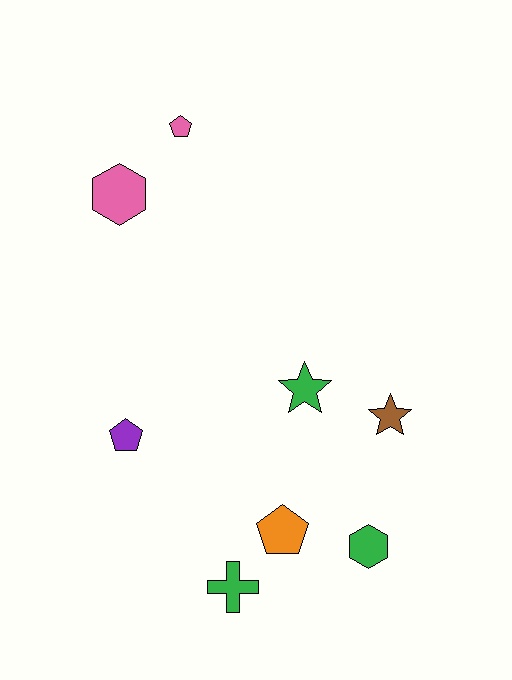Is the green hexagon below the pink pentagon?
Yes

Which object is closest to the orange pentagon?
The green cross is closest to the orange pentagon.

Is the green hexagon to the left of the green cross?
No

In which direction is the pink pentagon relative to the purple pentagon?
The pink pentagon is above the purple pentagon.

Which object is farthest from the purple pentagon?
The pink pentagon is farthest from the purple pentagon.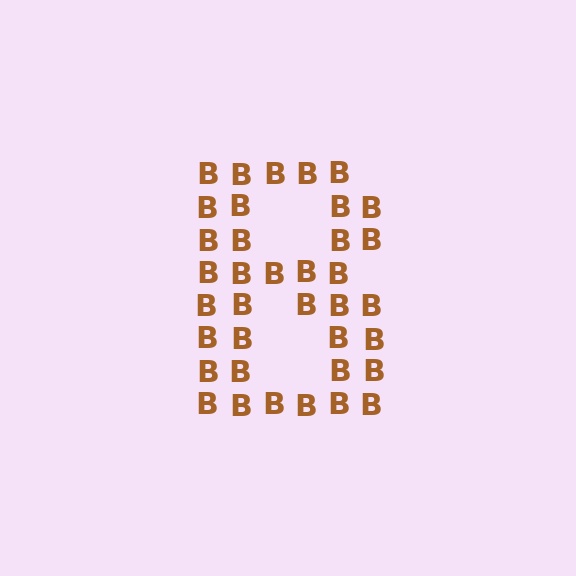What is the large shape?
The large shape is the letter B.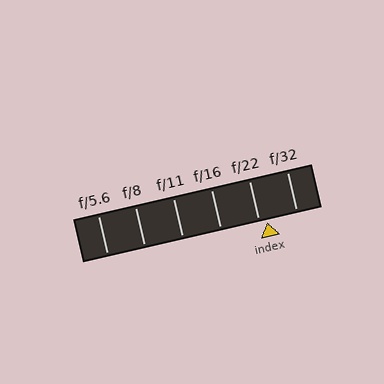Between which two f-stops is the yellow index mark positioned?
The index mark is between f/22 and f/32.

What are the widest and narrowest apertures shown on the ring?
The widest aperture shown is f/5.6 and the narrowest is f/32.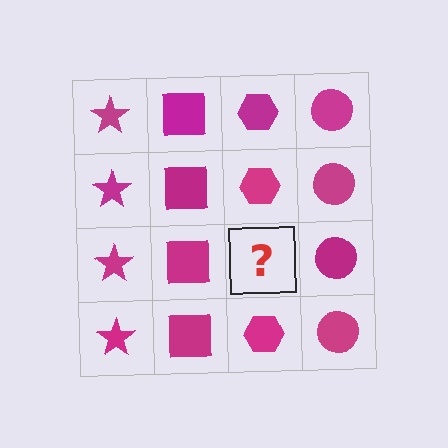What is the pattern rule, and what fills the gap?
The rule is that each column has a consistent shape. The gap should be filled with a magenta hexagon.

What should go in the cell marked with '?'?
The missing cell should contain a magenta hexagon.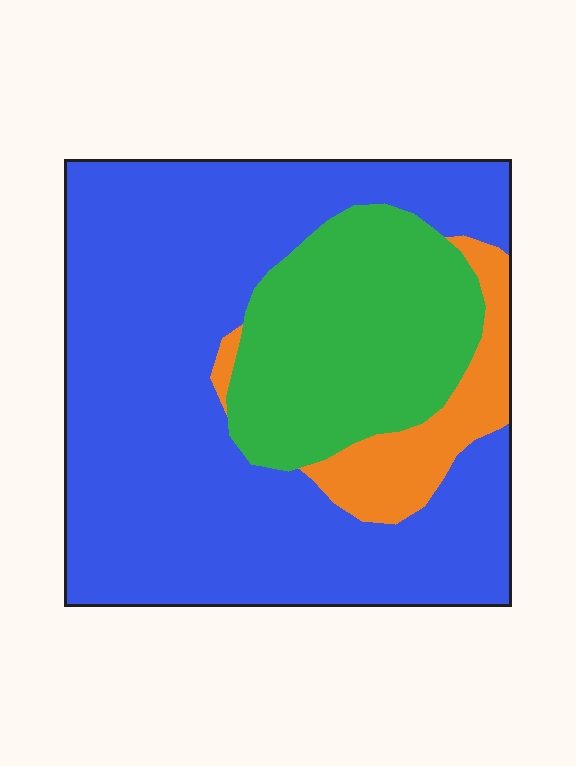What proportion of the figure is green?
Green covers 24% of the figure.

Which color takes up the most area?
Blue, at roughly 65%.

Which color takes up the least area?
Orange, at roughly 10%.